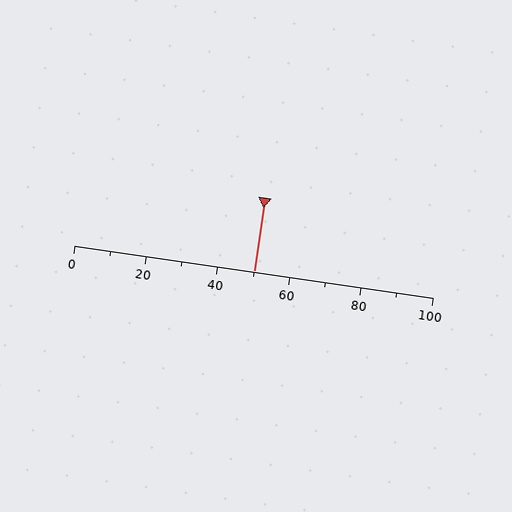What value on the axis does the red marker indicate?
The marker indicates approximately 50.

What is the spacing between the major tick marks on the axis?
The major ticks are spaced 20 apart.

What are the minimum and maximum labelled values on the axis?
The axis runs from 0 to 100.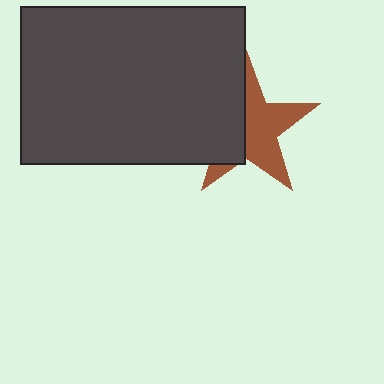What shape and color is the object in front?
The object in front is a dark gray rectangle.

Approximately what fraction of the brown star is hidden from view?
Roughly 43% of the brown star is hidden behind the dark gray rectangle.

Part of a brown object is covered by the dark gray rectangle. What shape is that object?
It is a star.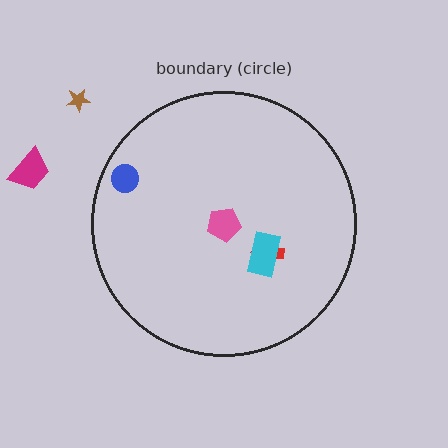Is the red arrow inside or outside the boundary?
Inside.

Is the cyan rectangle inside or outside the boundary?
Inside.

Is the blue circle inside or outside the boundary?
Inside.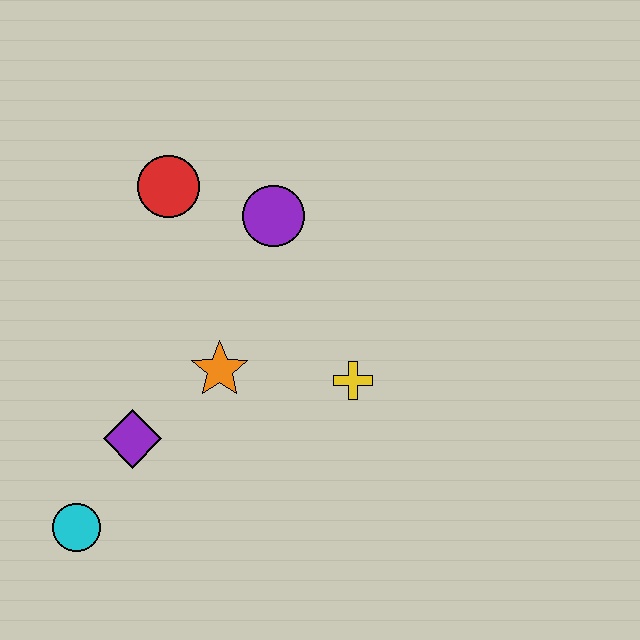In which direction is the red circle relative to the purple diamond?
The red circle is above the purple diamond.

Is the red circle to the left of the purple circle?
Yes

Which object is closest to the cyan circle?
The purple diamond is closest to the cyan circle.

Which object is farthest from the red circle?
The cyan circle is farthest from the red circle.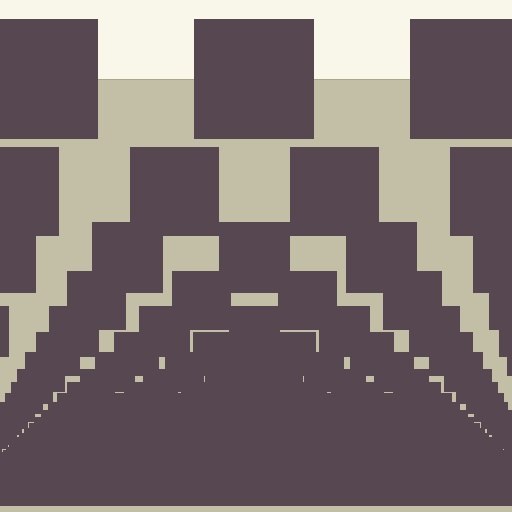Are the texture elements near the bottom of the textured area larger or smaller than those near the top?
Smaller. The gradient is inverted — elements near the bottom are smaller and denser.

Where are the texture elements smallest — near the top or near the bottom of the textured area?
Near the bottom.